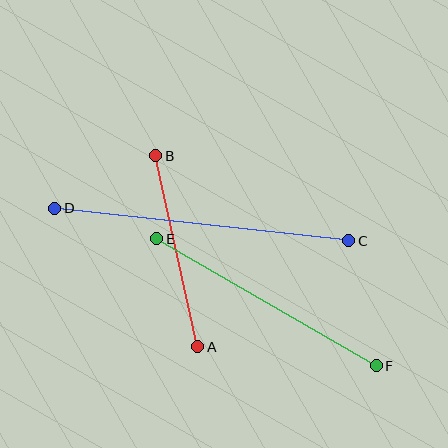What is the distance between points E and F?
The distance is approximately 254 pixels.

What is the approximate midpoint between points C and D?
The midpoint is at approximately (202, 225) pixels.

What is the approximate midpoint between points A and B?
The midpoint is at approximately (177, 251) pixels.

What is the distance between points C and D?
The distance is approximately 296 pixels.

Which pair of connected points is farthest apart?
Points C and D are farthest apart.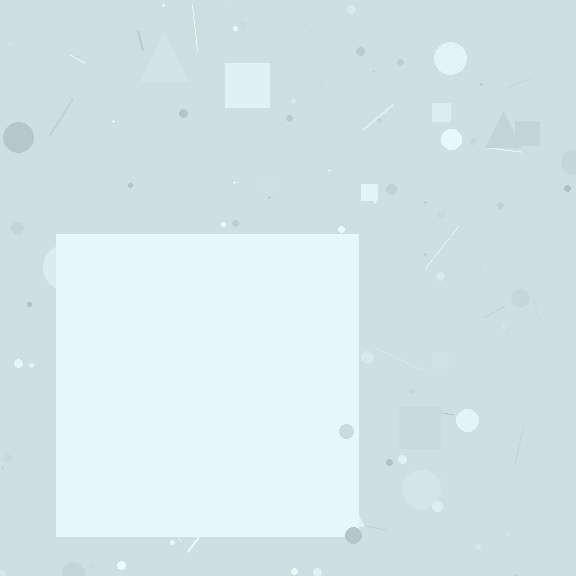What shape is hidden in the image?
A square is hidden in the image.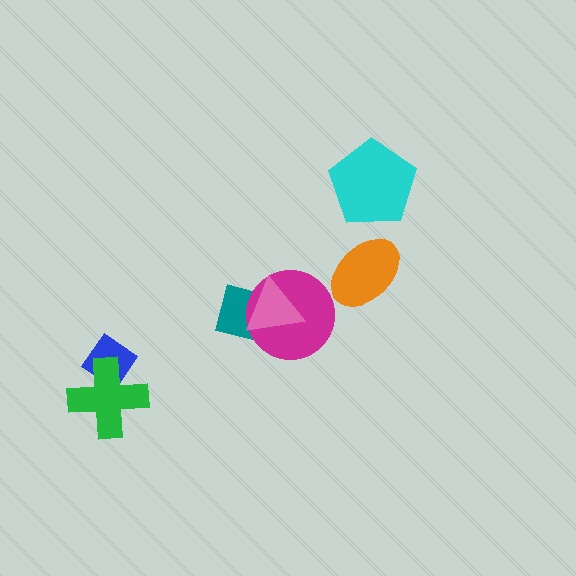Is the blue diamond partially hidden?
Yes, it is partially covered by another shape.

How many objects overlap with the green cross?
1 object overlaps with the green cross.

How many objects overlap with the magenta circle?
2 objects overlap with the magenta circle.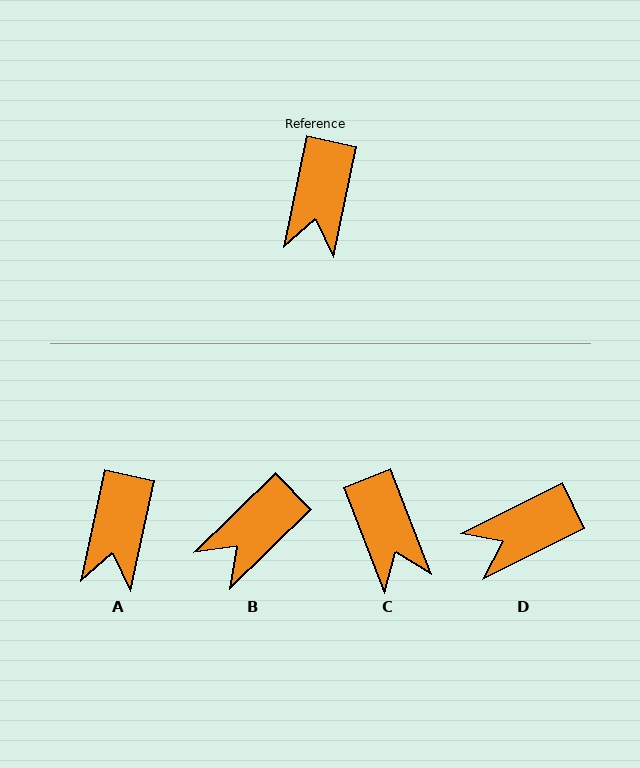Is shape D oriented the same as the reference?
No, it is off by about 52 degrees.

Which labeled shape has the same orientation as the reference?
A.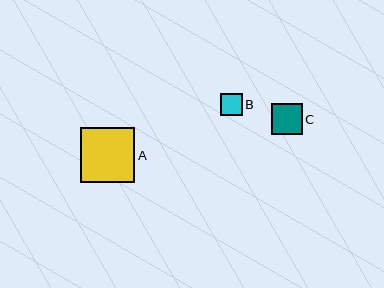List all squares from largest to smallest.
From largest to smallest: A, C, B.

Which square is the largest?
Square A is the largest with a size of approximately 54 pixels.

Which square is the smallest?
Square B is the smallest with a size of approximately 22 pixels.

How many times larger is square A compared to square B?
Square A is approximately 2.5 times the size of square B.